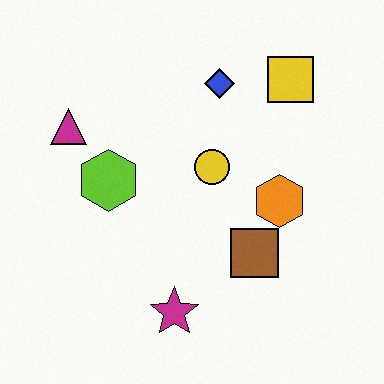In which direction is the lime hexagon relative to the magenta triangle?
The lime hexagon is below the magenta triangle.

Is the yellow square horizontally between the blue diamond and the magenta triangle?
No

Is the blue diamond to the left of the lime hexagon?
No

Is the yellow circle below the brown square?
No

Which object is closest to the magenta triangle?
The lime hexagon is closest to the magenta triangle.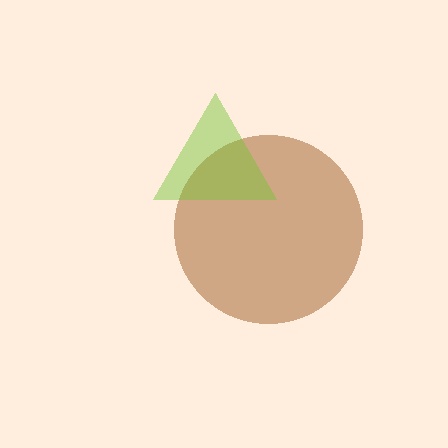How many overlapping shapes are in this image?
There are 2 overlapping shapes in the image.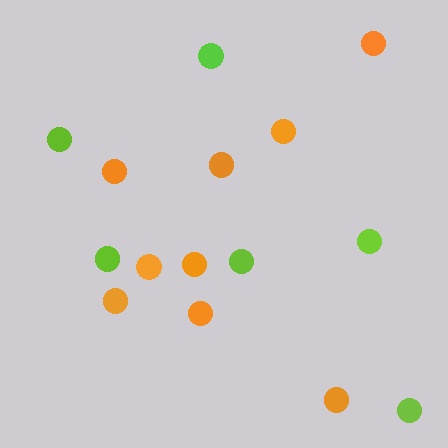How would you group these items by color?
There are 2 groups: one group of lime circles (6) and one group of orange circles (9).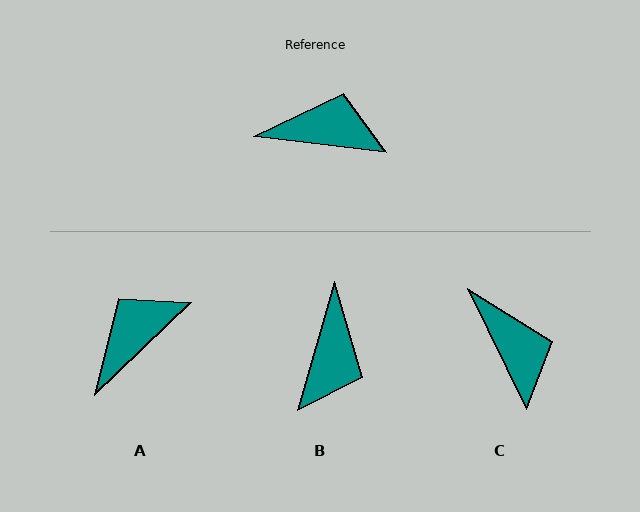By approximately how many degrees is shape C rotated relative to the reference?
Approximately 57 degrees clockwise.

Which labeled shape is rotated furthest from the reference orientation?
B, about 99 degrees away.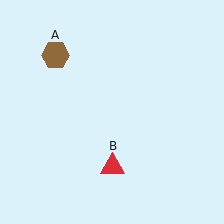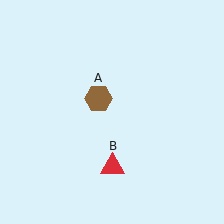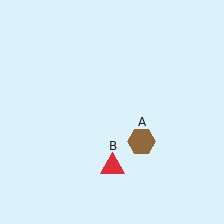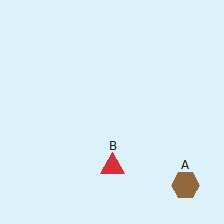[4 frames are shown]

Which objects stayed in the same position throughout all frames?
Red triangle (object B) remained stationary.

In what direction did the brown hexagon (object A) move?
The brown hexagon (object A) moved down and to the right.